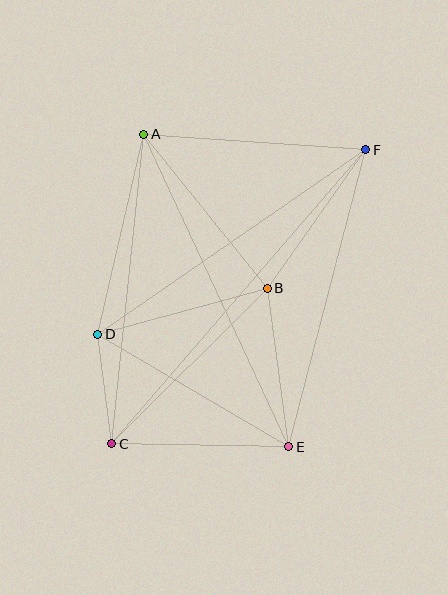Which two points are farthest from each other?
Points C and F are farthest from each other.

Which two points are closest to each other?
Points C and D are closest to each other.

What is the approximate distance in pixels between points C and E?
The distance between C and E is approximately 177 pixels.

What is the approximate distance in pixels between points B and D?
The distance between B and D is approximately 176 pixels.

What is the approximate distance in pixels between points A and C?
The distance between A and C is approximately 311 pixels.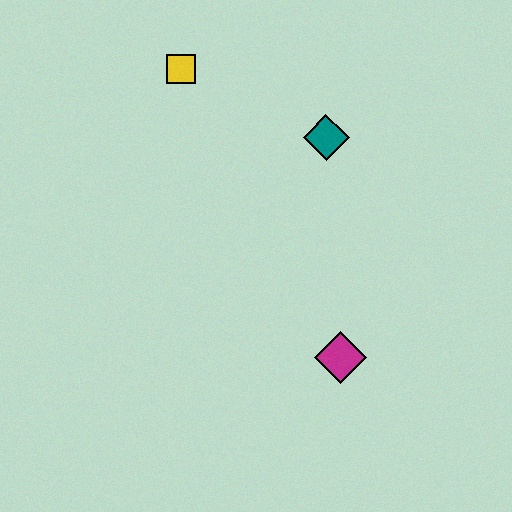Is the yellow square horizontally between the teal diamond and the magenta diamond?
No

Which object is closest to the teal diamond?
The yellow square is closest to the teal diamond.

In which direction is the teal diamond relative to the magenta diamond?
The teal diamond is above the magenta diamond.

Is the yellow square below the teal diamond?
No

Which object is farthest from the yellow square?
The magenta diamond is farthest from the yellow square.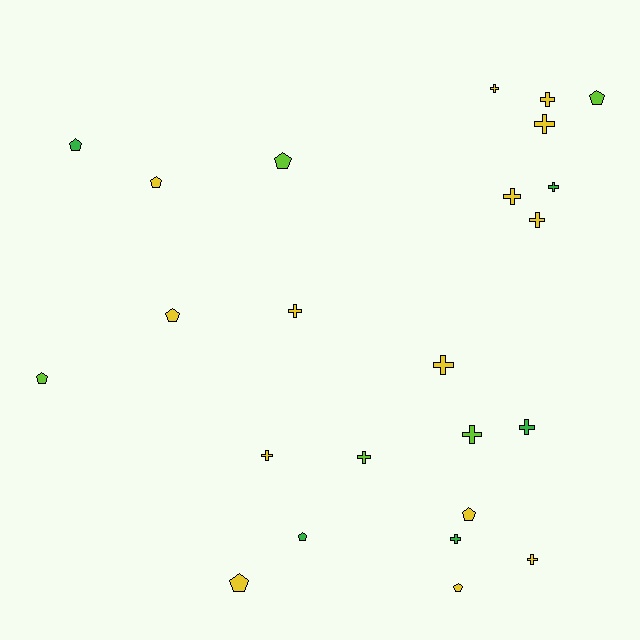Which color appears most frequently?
Yellow, with 14 objects.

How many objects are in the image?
There are 24 objects.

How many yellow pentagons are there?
There are 5 yellow pentagons.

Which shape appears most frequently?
Cross, with 14 objects.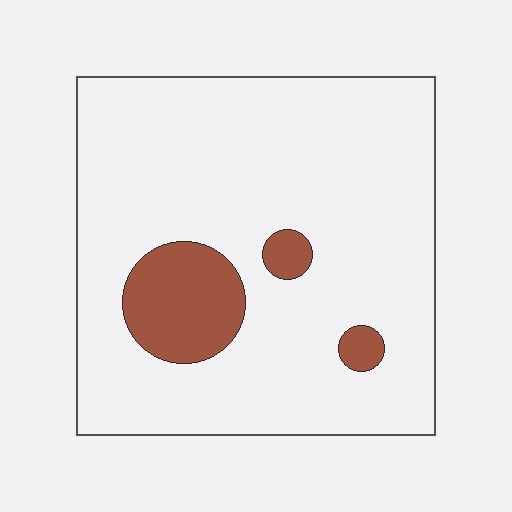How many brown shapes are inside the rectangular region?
3.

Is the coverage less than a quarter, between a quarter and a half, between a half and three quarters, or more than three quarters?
Less than a quarter.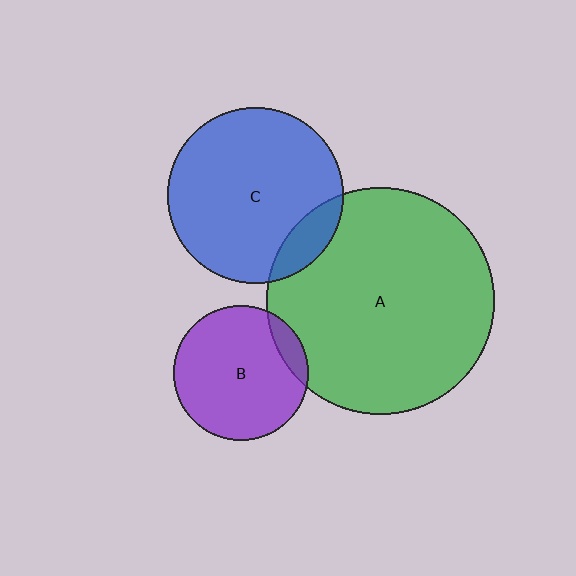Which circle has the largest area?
Circle A (green).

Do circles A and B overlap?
Yes.